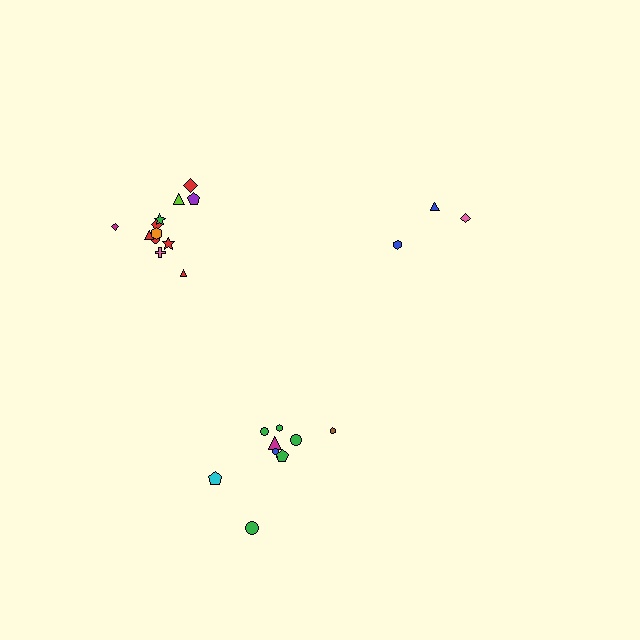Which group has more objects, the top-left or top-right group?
The top-left group.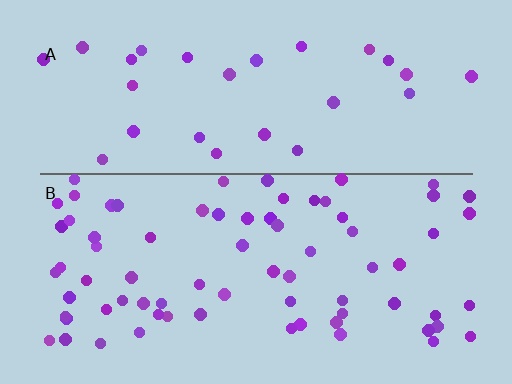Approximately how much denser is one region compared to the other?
Approximately 2.5× — region B over region A.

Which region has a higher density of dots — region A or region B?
B (the bottom).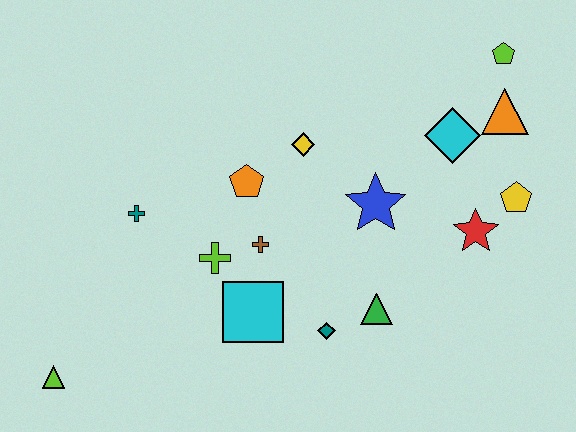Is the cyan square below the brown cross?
Yes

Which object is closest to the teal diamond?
The green triangle is closest to the teal diamond.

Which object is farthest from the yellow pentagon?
The lime triangle is farthest from the yellow pentagon.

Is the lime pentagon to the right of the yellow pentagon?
No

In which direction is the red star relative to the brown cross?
The red star is to the right of the brown cross.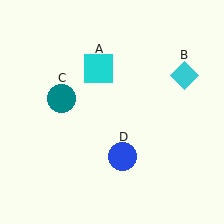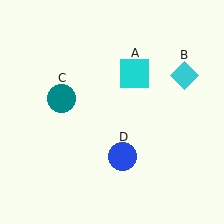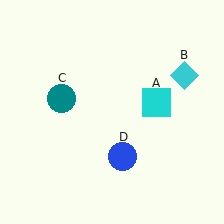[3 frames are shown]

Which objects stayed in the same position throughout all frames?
Cyan diamond (object B) and teal circle (object C) and blue circle (object D) remained stationary.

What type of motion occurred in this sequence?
The cyan square (object A) rotated clockwise around the center of the scene.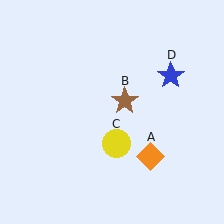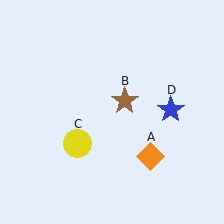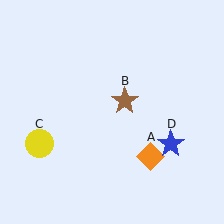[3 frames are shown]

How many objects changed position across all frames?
2 objects changed position: yellow circle (object C), blue star (object D).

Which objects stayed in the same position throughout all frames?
Orange diamond (object A) and brown star (object B) remained stationary.